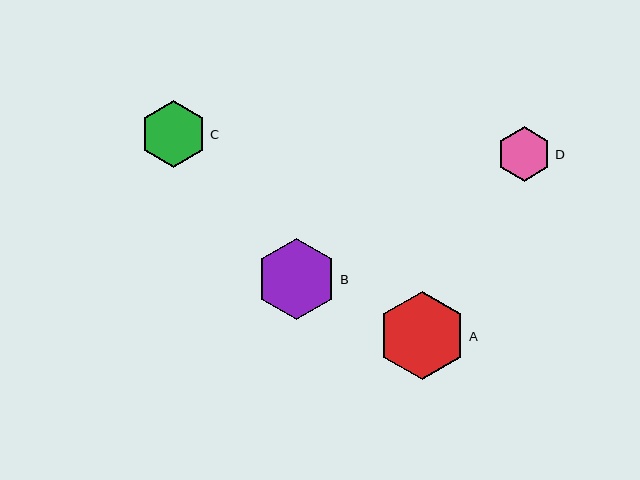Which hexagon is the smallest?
Hexagon D is the smallest with a size of approximately 55 pixels.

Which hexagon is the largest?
Hexagon A is the largest with a size of approximately 89 pixels.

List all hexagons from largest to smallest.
From largest to smallest: A, B, C, D.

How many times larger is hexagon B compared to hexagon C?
Hexagon B is approximately 1.2 times the size of hexagon C.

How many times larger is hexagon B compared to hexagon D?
Hexagon B is approximately 1.5 times the size of hexagon D.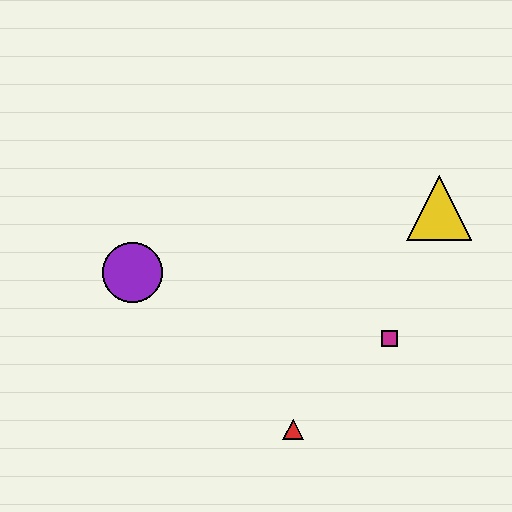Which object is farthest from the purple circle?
The yellow triangle is farthest from the purple circle.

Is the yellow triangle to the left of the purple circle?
No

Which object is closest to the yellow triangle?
The magenta square is closest to the yellow triangle.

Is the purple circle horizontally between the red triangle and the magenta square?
No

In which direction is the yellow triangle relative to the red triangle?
The yellow triangle is above the red triangle.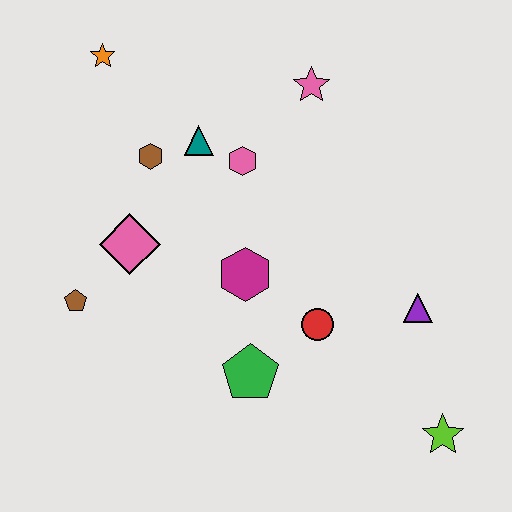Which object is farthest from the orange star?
The lime star is farthest from the orange star.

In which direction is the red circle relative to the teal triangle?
The red circle is below the teal triangle.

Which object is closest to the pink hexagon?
The teal triangle is closest to the pink hexagon.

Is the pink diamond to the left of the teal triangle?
Yes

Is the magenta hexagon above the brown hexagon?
No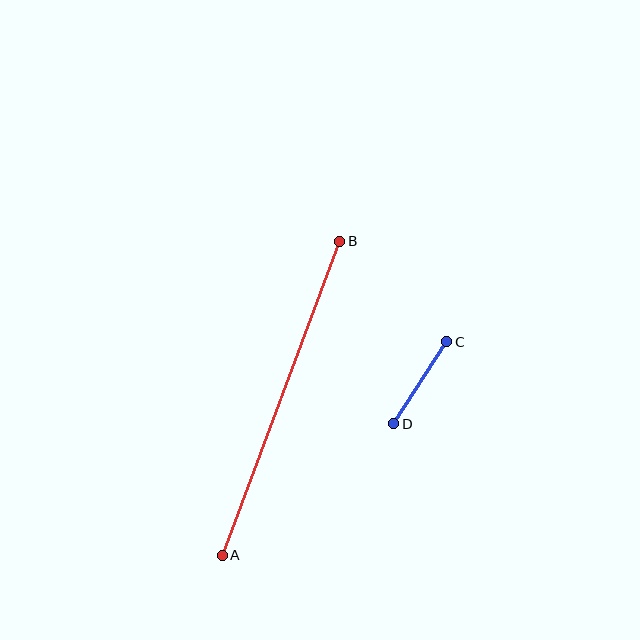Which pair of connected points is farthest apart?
Points A and B are farthest apart.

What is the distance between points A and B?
The distance is approximately 335 pixels.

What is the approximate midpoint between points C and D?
The midpoint is at approximately (420, 383) pixels.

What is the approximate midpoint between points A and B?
The midpoint is at approximately (281, 398) pixels.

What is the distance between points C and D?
The distance is approximately 98 pixels.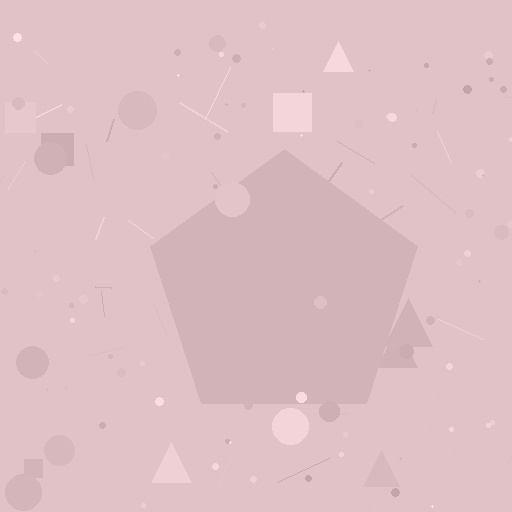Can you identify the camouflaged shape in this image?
The camouflaged shape is a pentagon.